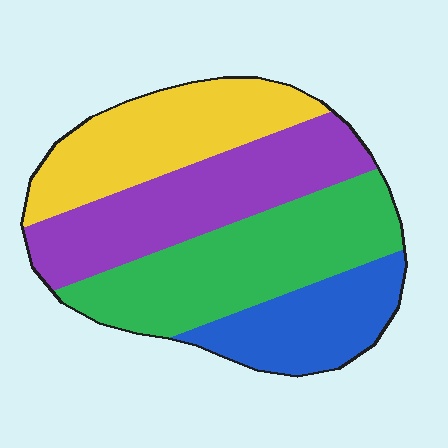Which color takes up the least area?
Blue, at roughly 15%.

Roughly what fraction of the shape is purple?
Purple takes up between a sixth and a third of the shape.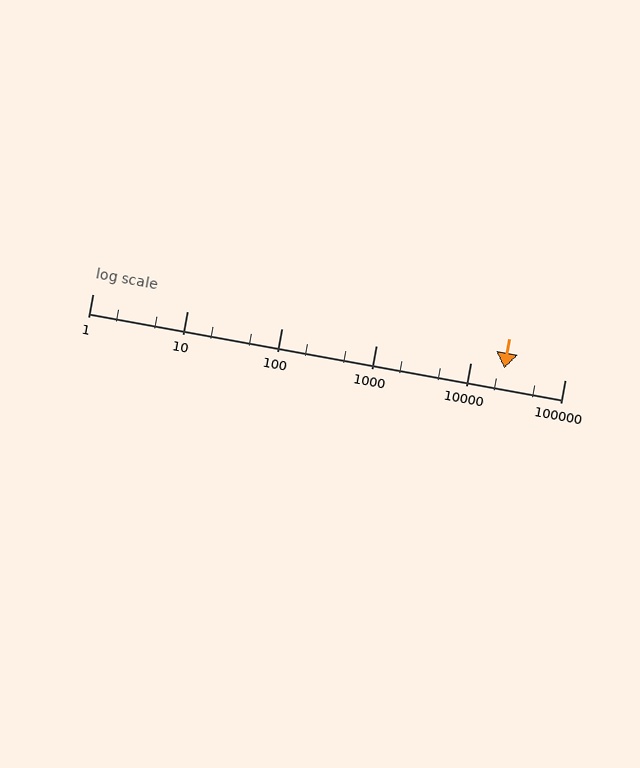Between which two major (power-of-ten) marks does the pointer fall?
The pointer is between 10000 and 100000.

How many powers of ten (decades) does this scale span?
The scale spans 5 decades, from 1 to 100000.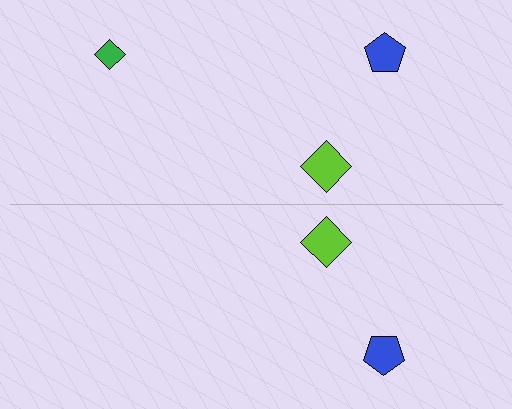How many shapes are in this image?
There are 5 shapes in this image.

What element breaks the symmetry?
A green diamond is missing from the bottom side.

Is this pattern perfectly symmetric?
No, the pattern is not perfectly symmetric. A green diamond is missing from the bottom side.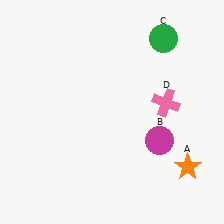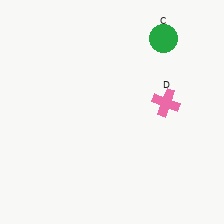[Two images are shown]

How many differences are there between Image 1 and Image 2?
There are 2 differences between the two images.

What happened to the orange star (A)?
The orange star (A) was removed in Image 2. It was in the bottom-right area of Image 1.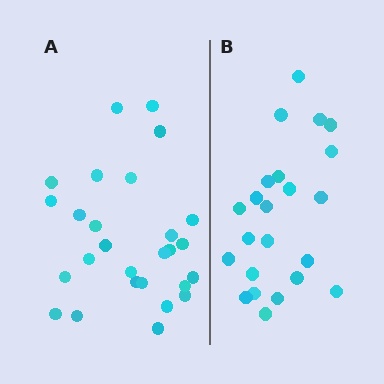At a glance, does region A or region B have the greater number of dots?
Region A (the left region) has more dots.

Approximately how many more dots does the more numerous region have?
Region A has about 4 more dots than region B.